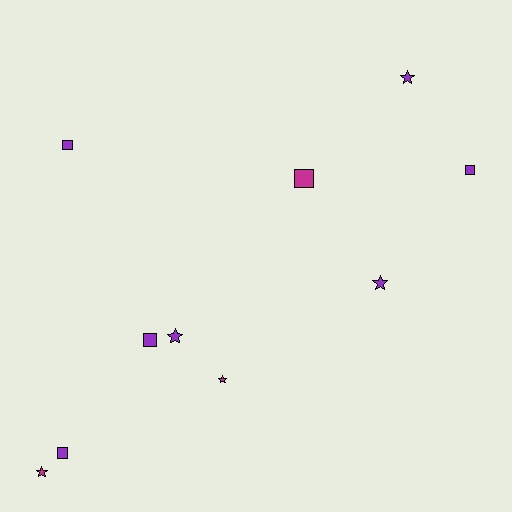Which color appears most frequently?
Purple, with 7 objects.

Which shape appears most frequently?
Square, with 5 objects.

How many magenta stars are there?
There are 2 magenta stars.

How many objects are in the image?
There are 10 objects.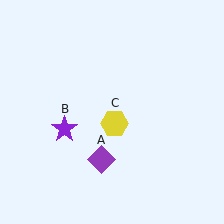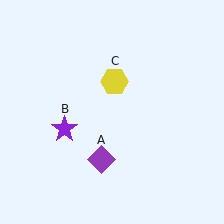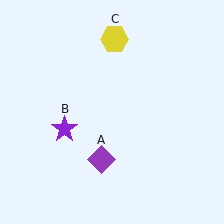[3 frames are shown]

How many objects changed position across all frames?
1 object changed position: yellow hexagon (object C).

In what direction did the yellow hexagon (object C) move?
The yellow hexagon (object C) moved up.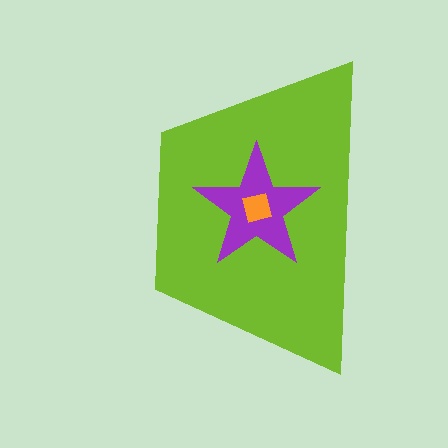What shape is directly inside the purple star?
The orange square.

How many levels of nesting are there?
3.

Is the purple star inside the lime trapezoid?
Yes.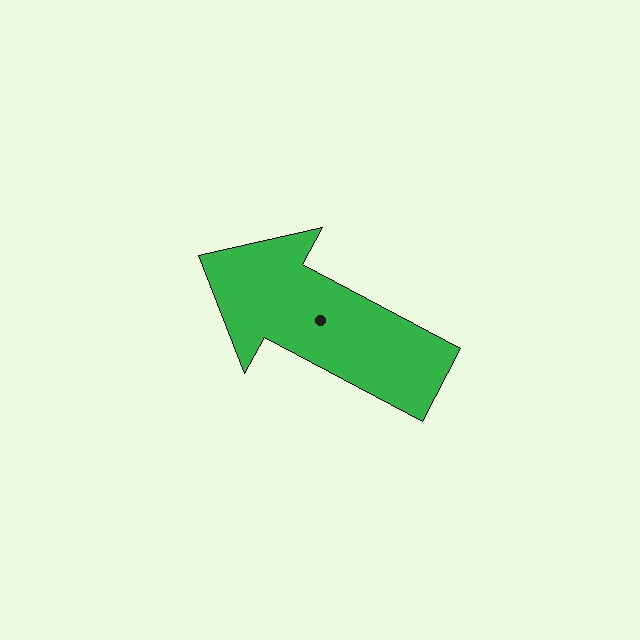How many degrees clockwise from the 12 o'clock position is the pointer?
Approximately 298 degrees.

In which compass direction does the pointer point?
Northwest.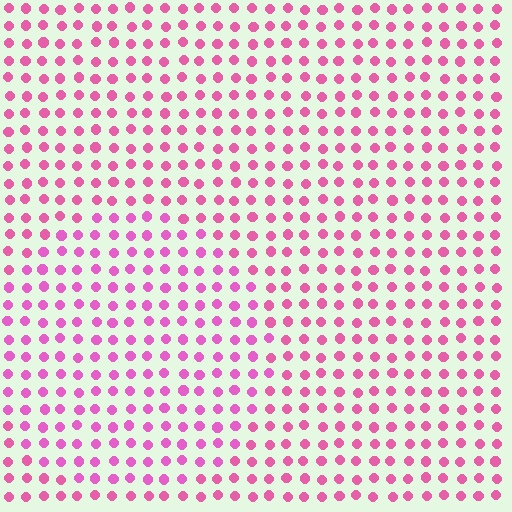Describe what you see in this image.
The image is filled with small pink elements in a uniform arrangement. A circle-shaped region is visible where the elements are tinted to a slightly different hue, forming a subtle color boundary.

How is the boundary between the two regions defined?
The boundary is defined purely by a slight shift in hue (about 15 degrees). Spacing, size, and orientation are identical on both sides.